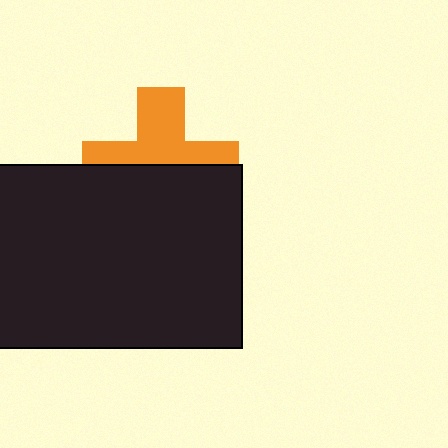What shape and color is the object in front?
The object in front is a black rectangle.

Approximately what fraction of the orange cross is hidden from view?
Roughly 52% of the orange cross is hidden behind the black rectangle.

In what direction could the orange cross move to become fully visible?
The orange cross could move up. That would shift it out from behind the black rectangle entirely.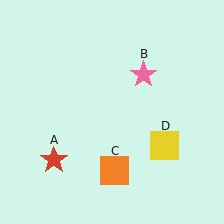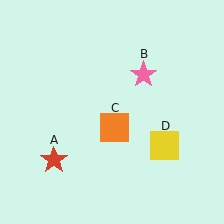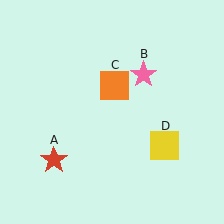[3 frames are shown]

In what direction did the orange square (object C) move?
The orange square (object C) moved up.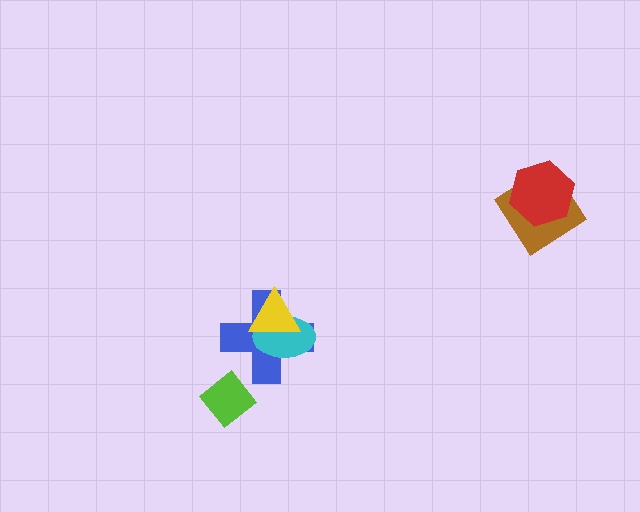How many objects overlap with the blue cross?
2 objects overlap with the blue cross.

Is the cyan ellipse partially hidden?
Yes, it is partially covered by another shape.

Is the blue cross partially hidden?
Yes, it is partially covered by another shape.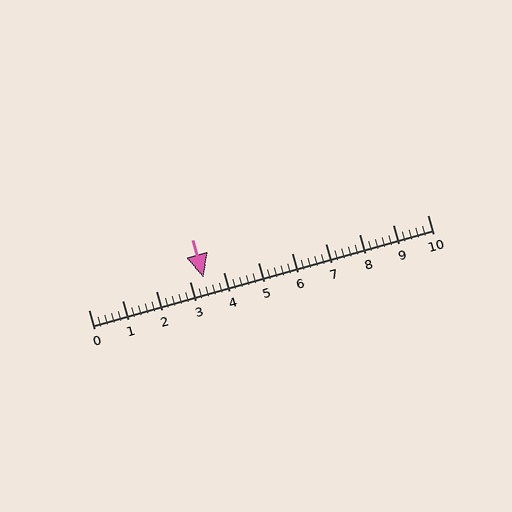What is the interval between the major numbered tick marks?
The major tick marks are spaced 1 units apart.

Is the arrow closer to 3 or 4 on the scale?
The arrow is closer to 3.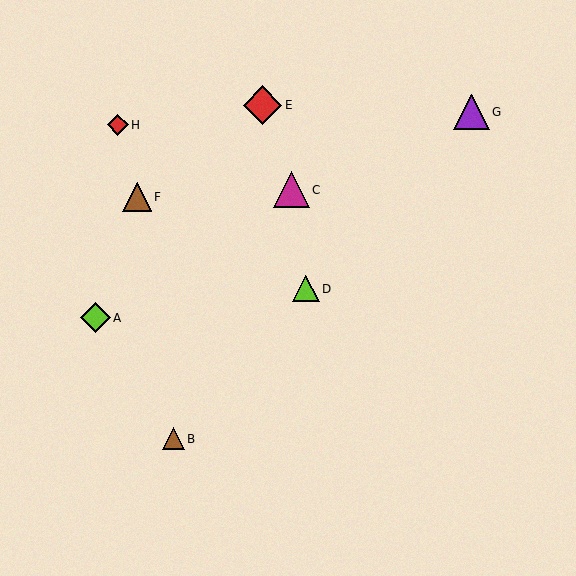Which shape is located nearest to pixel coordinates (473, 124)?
The purple triangle (labeled G) at (471, 112) is nearest to that location.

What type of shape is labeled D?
Shape D is a lime triangle.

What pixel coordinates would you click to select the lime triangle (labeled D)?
Click at (306, 289) to select the lime triangle D.